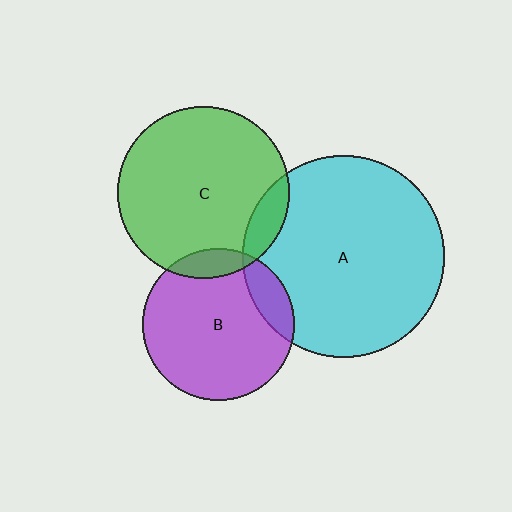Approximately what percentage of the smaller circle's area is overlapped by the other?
Approximately 15%.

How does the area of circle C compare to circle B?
Approximately 1.3 times.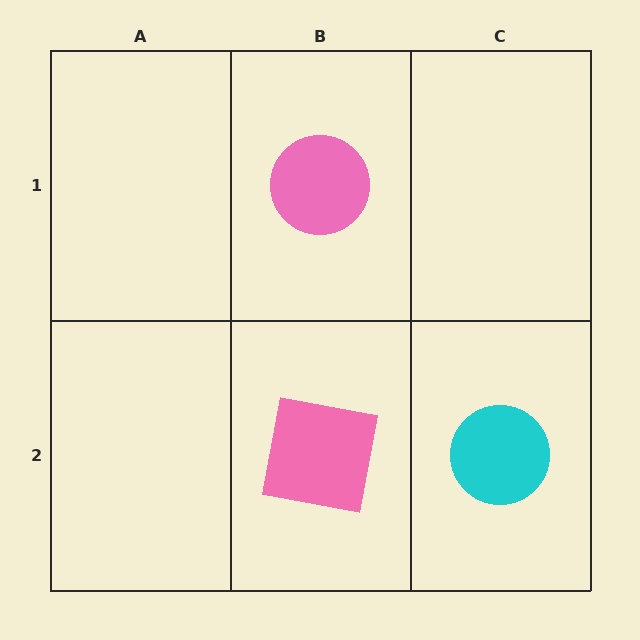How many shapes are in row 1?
1 shape.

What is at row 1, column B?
A pink circle.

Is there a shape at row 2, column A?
No, that cell is empty.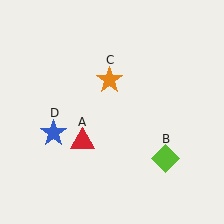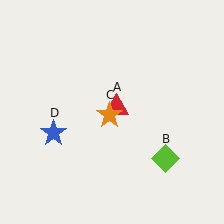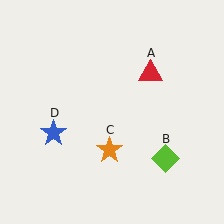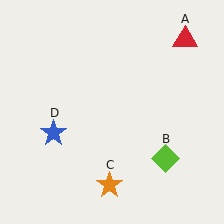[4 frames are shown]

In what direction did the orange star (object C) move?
The orange star (object C) moved down.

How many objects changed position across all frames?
2 objects changed position: red triangle (object A), orange star (object C).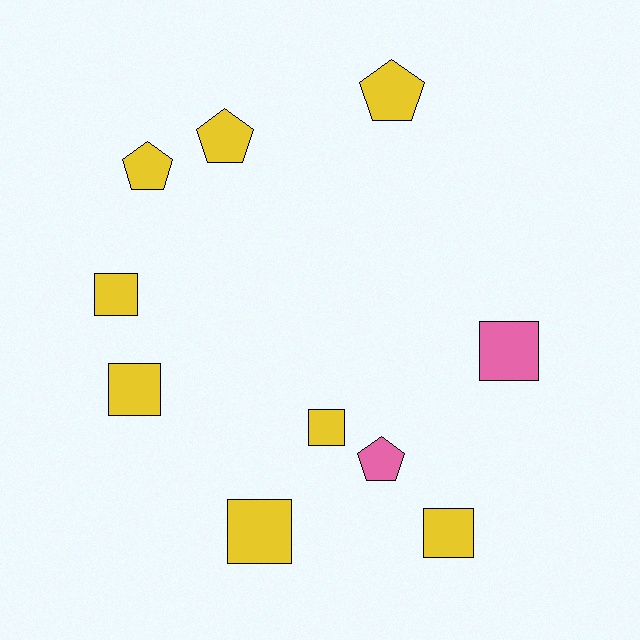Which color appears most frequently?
Yellow, with 8 objects.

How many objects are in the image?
There are 10 objects.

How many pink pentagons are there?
There is 1 pink pentagon.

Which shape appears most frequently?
Square, with 6 objects.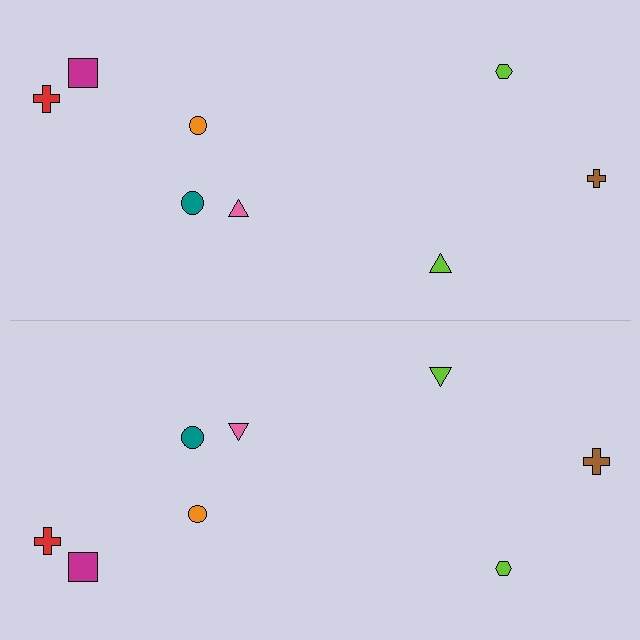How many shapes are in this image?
There are 16 shapes in this image.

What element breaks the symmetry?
The brown cross on the bottom side has a different size than its mirror counterpart.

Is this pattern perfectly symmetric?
No, the pattern is not perfectly symmetric. The brown cross on the bottom side has a different size than its mirror counterpart.